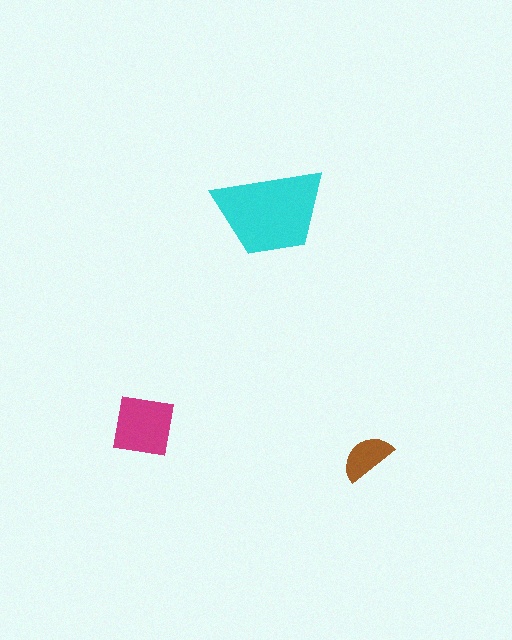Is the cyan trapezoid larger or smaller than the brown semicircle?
Larger.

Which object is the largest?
The cyan trapezoid.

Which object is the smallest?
The brown semicircle.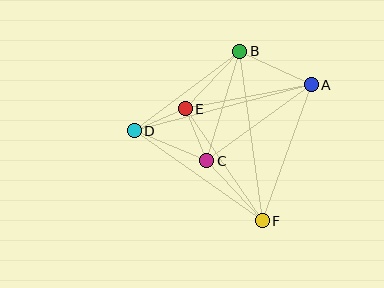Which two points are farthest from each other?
Points A and D are farthest from each other.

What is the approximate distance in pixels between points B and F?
The distance between B and F is approximately 171 pixels.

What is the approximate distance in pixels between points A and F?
The distance between A and F is approximately 145 pixels.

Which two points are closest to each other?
Points D and E are closest to each other.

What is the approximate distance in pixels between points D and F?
The distance between D and F is approximately 157 pixels.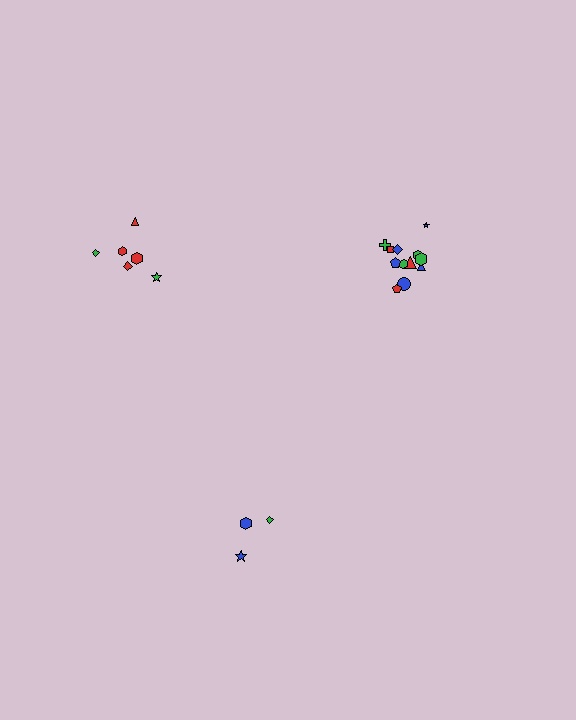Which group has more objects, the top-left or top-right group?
The top-right group.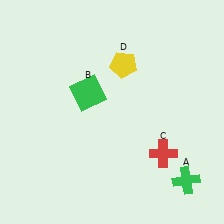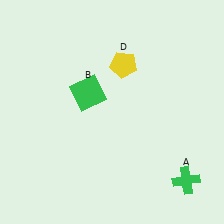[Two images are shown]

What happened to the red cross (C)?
The red cross (C) was removed in Image 2. It was in the bottom-right area of Image 1.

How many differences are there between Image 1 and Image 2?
There is 1 difference between the two images.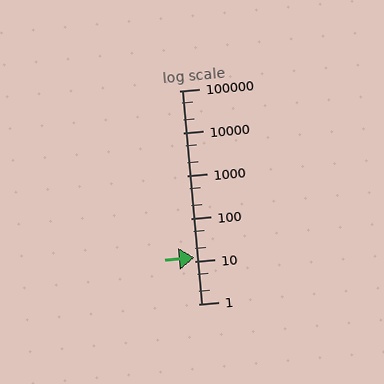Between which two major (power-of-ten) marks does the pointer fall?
The pointer is between 10 and 100.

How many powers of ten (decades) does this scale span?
The scale spans 5 decades, from 1 to 100000.